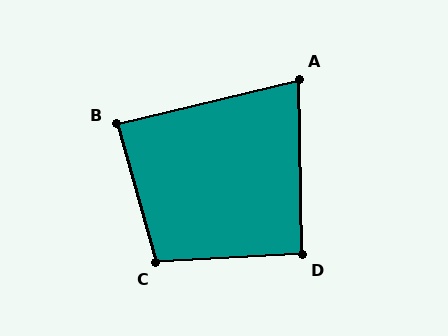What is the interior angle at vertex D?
Approximately 92 degrees (approximately right).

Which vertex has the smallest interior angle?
A, at approximately 77 degrees.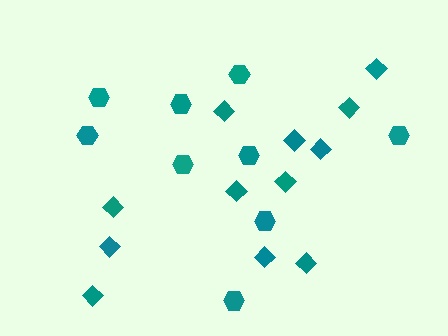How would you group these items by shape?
There are 2 groups: one group of hexagons (9) and one group of diamonds (12).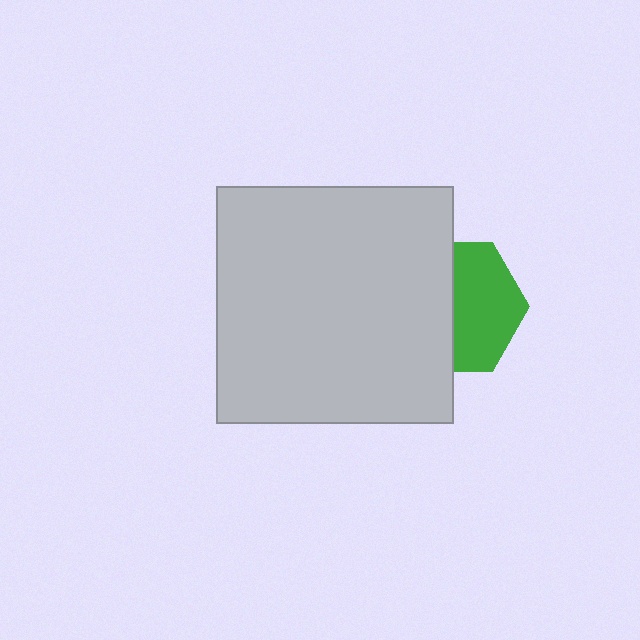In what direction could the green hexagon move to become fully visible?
The green hexagon could move right. That would shift it out from behind the light gray square entirely.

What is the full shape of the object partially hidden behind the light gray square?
The partially hidden object is a green hexagon.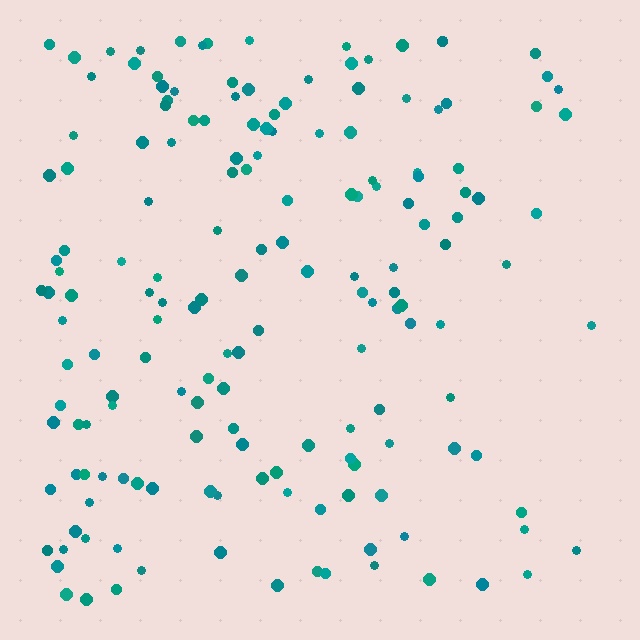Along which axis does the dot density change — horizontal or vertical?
Horizontal.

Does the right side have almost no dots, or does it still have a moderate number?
Still a moderate number, just noticeably fewer than the left.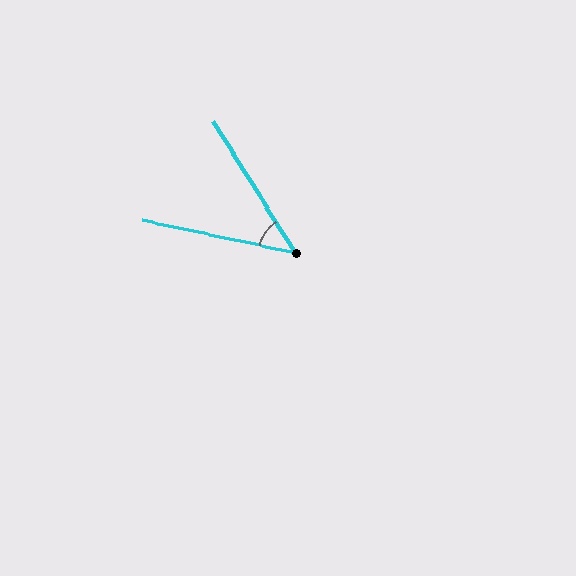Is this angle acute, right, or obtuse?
It is acute.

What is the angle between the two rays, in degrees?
Approximately 46 degrees.